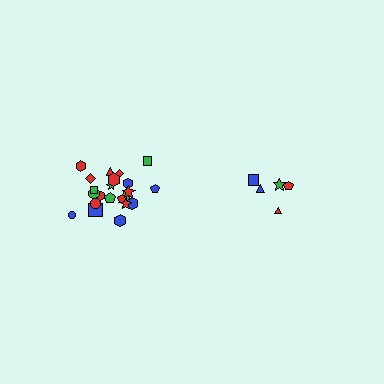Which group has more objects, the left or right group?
The left group.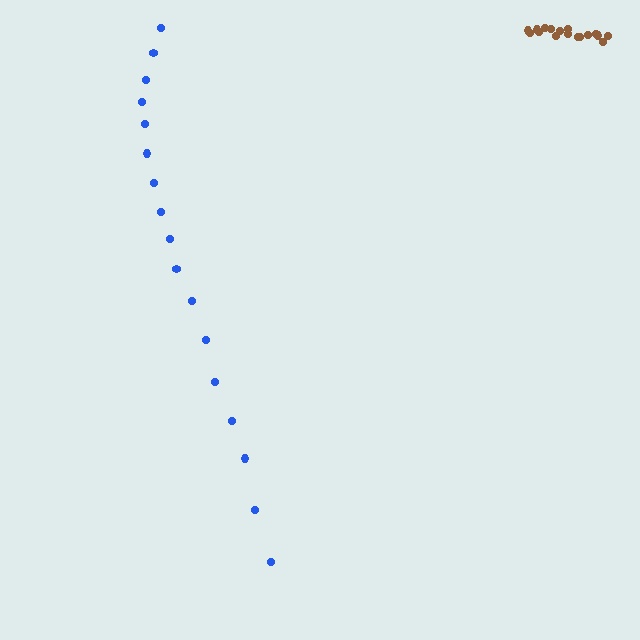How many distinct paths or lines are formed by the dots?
There are 2 distinct paths.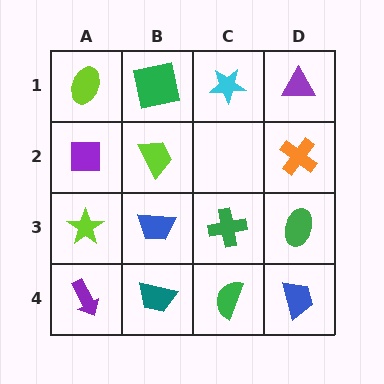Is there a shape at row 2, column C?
No, that cell is empty.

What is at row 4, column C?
A green semicircle.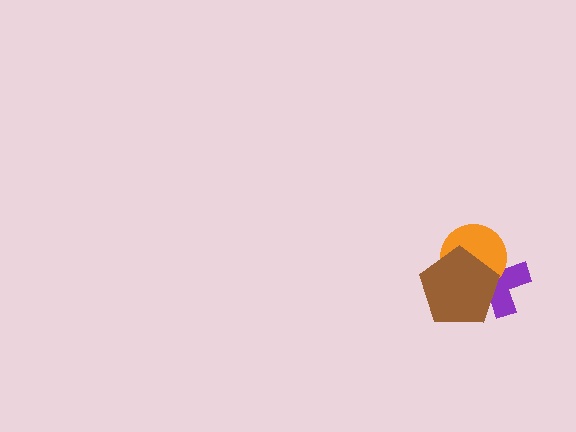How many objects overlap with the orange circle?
2 objects overlap with the orange circle.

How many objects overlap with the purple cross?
2 objects overlap with the purple cross.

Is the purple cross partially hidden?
Yes, it is partially covered by another shape.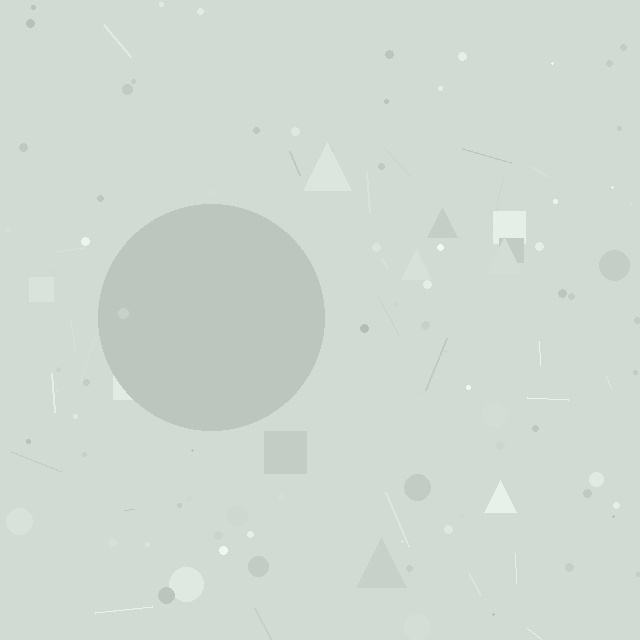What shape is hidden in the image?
A circle is hidden in the image.